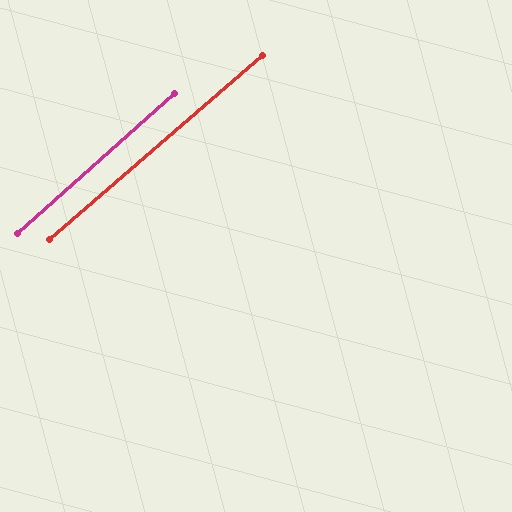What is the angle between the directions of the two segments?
Approximately 1 degree.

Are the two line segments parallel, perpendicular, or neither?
Parallel — their directions differ by only 1.0°.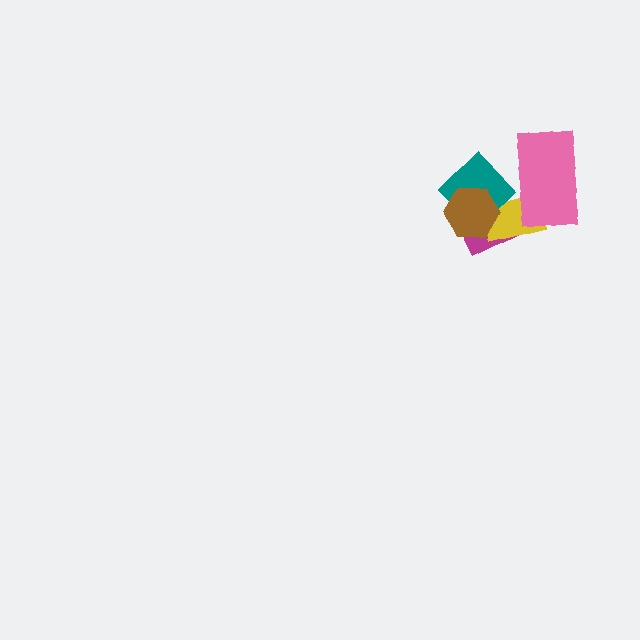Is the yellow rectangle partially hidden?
Yes, it is partially covered by another shape.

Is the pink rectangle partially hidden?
No, no other shape covers it.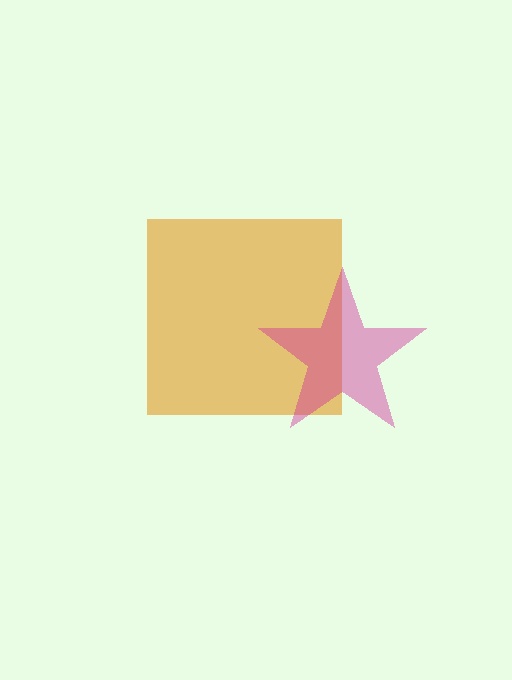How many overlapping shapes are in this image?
There are 2 overlapping shapes in the image.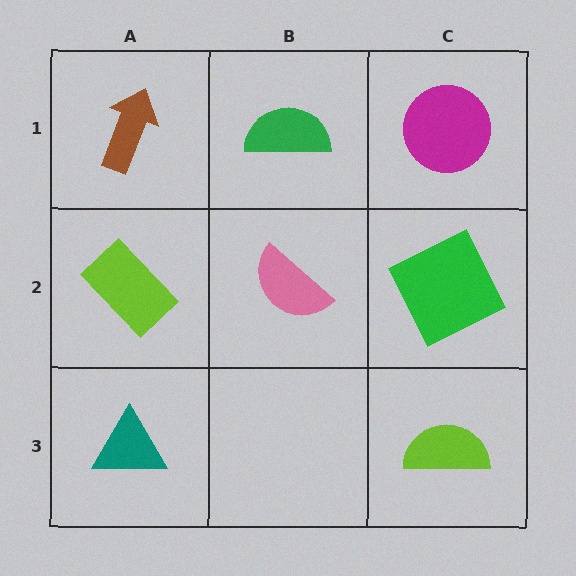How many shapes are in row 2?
3 shapes.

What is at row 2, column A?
A lime rectangle.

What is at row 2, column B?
A pink semicircle.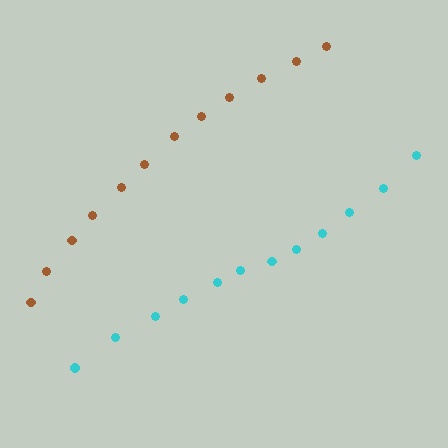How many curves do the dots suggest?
There are 2 distinct paths.